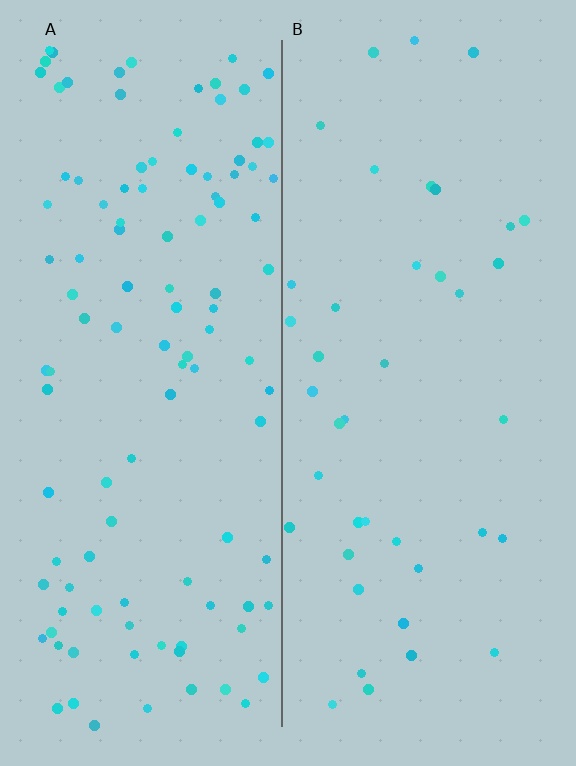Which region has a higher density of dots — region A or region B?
A (the left).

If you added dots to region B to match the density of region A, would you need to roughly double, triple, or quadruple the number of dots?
Approximately triple.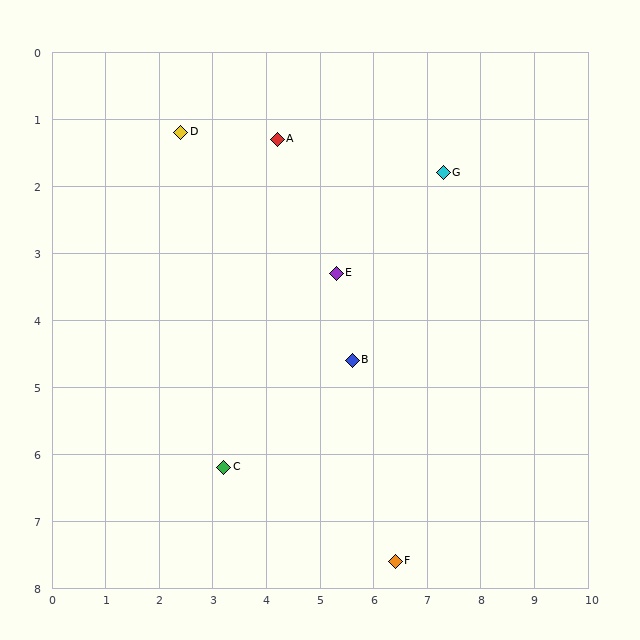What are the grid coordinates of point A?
Point A is at approximately (4.2, 1.3).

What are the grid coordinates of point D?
Point D is at approximately (2.4, 1.2).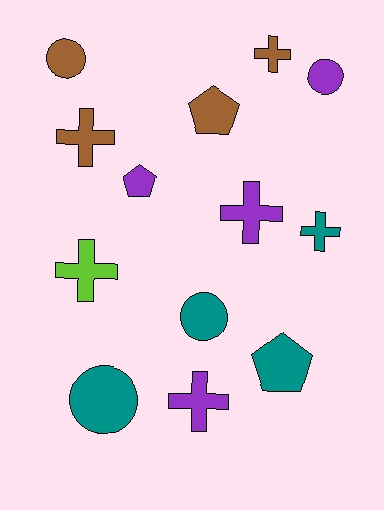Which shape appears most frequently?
Cross, with 6 objects.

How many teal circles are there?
There are 2 teal circles.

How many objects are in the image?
There are 13 objects.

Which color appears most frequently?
Purple, with 4 objects.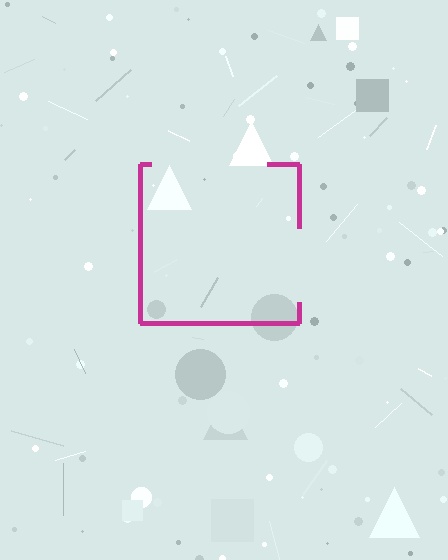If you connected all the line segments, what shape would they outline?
They would outline a square.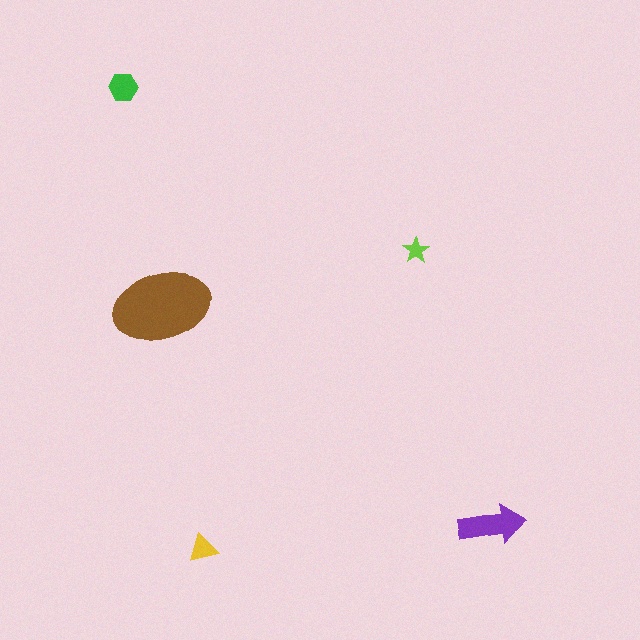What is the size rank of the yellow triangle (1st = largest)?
4th.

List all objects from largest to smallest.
The brown ellipse, the purple arrow, the green hexagon, the yellow triangle, the lime star.